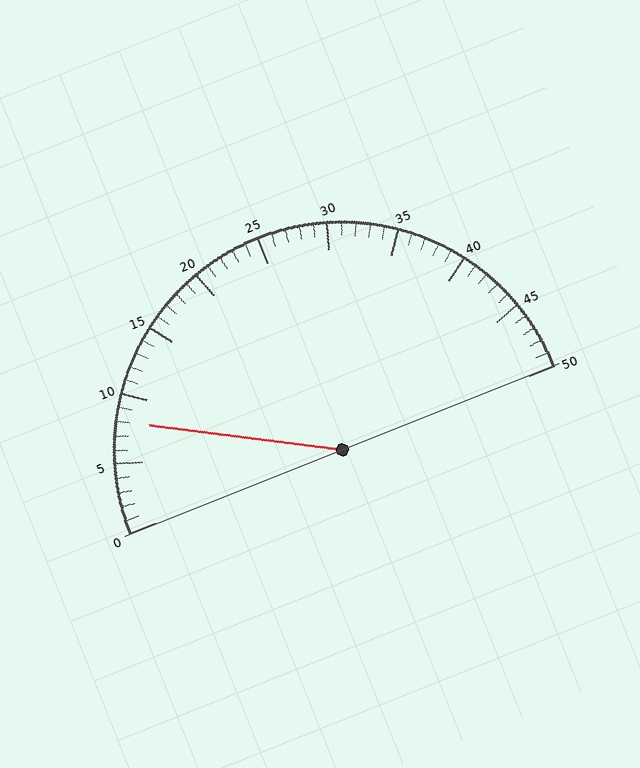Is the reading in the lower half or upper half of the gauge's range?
The reading is in the lower half of the range (0 to 50).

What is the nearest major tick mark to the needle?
The nearest major tick mark is 10.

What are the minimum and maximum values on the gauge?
The gauge ranges from 0 to 50.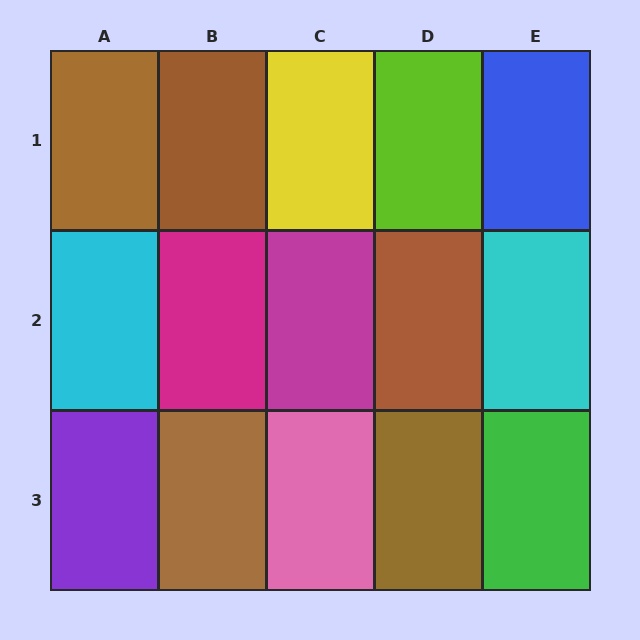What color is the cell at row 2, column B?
Magenta.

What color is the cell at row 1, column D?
Lime.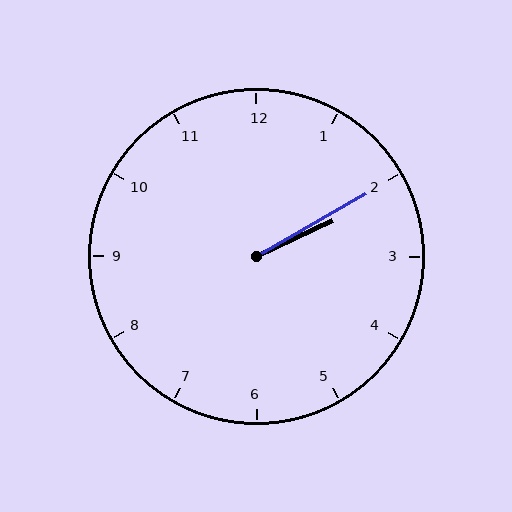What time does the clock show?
2:10.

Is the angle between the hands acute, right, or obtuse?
It is acute.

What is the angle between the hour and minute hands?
Approximately 5 degrees.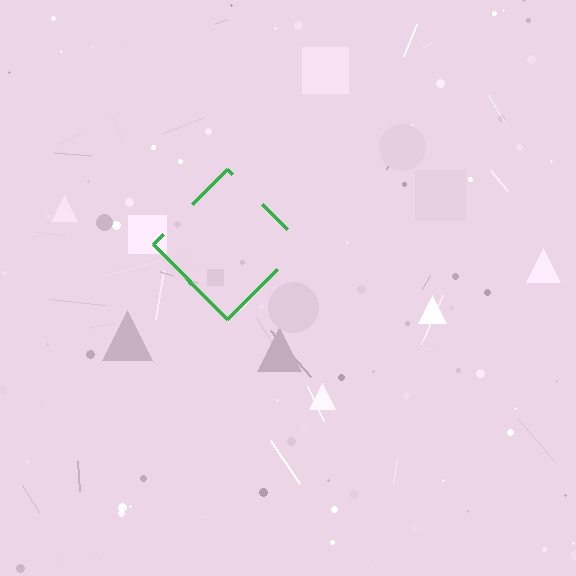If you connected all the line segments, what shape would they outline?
They would outline a diamond.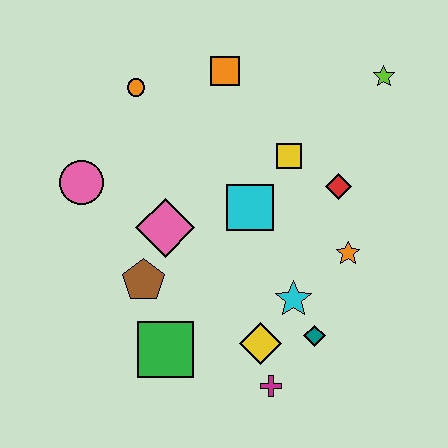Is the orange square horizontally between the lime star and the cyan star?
No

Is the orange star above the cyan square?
No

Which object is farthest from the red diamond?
The pink circle is farthest from the red diamond.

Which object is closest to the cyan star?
The teal diamond is closest to the cyan star.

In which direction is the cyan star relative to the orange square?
The cyan star is below the orange square.